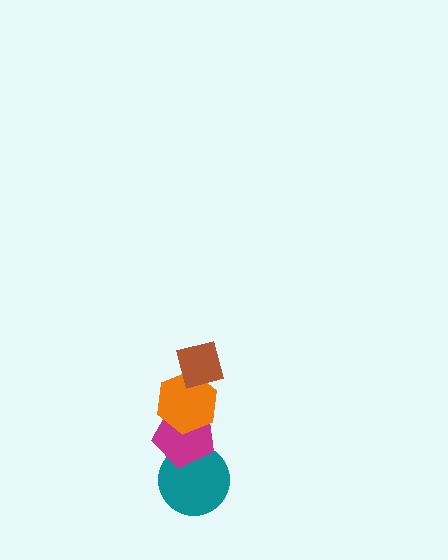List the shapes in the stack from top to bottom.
From top to bottom: the brown square, the orange hexagon, the magenta pentagon, the teal circle.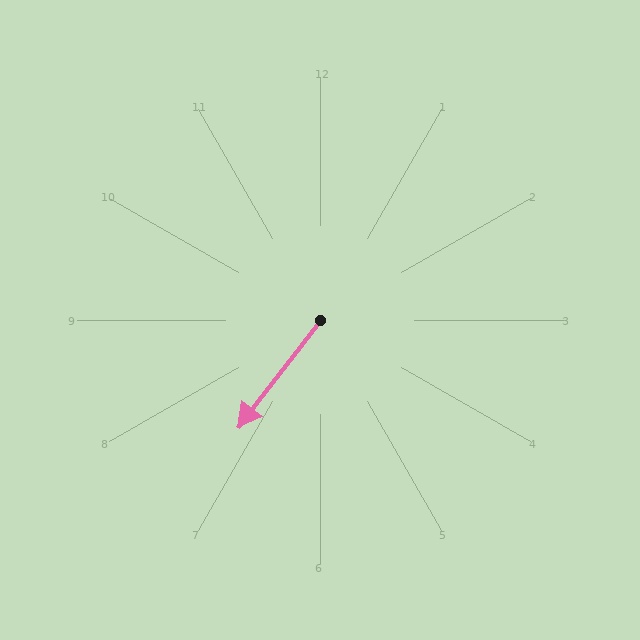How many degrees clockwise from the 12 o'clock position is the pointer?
Approximately 218 degrees.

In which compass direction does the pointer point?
Southwest.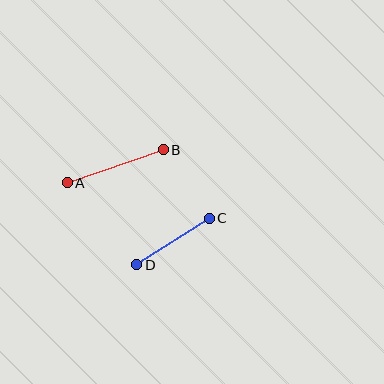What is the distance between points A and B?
The distance is approximately 102 pixels.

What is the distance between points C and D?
The distance is approximately 86 pixels.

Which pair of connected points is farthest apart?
Points A and B are farthest apart.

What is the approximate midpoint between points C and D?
The midpoint is at approximately (173, 241) pixels.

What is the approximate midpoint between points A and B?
The midpoint is at approximately (115, 166) pixels.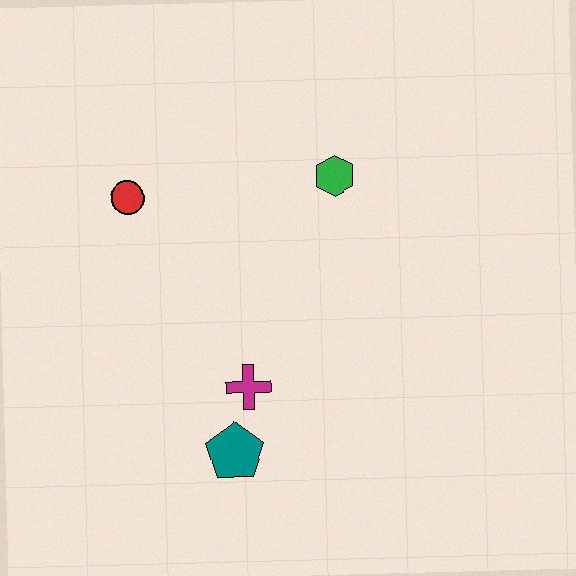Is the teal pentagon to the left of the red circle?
No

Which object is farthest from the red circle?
The teal pentagon is farthest from the red circle.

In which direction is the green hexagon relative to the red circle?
The green hexagon is to the right of the red circle.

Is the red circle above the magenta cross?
Yes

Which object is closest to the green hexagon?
The red circle is closest to the green hexagon.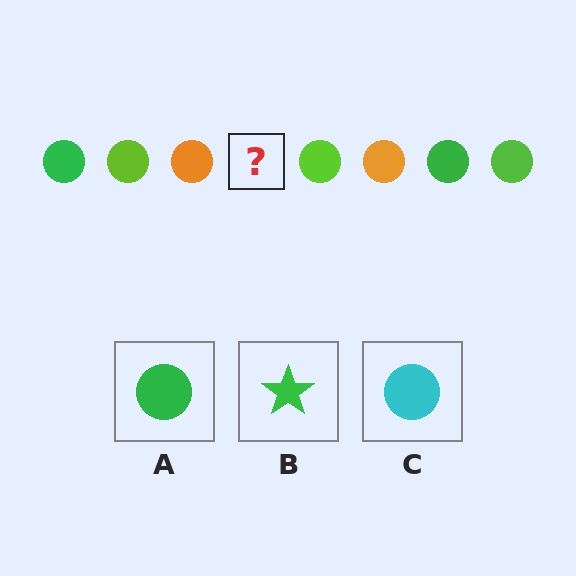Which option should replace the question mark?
Option A.